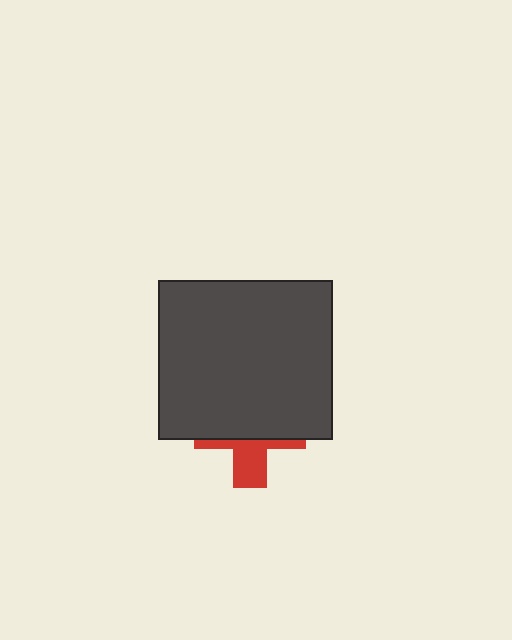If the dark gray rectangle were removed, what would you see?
You would see the complete red cross.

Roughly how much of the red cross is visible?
A small part of it is visible (roughly 37%).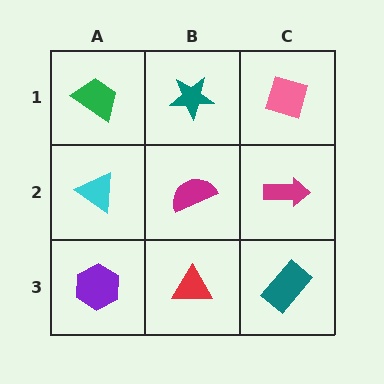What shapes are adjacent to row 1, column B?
A magenta semicircle (row 2, column B), a green trapezoid (row 1, column A), a pink diamond (row 1, column C).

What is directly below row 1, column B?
A magenta semicircle.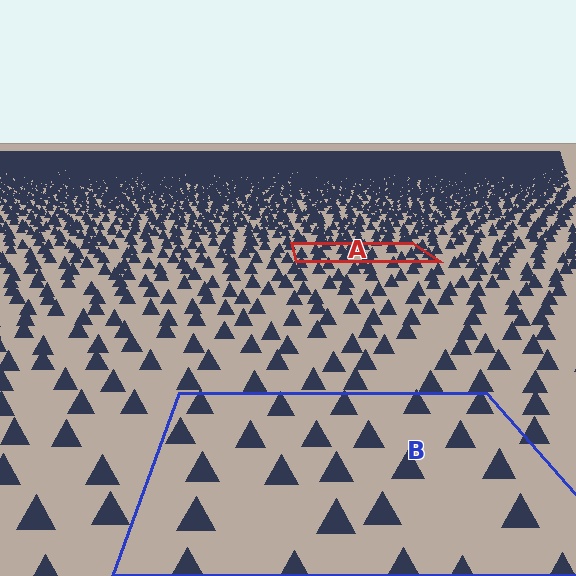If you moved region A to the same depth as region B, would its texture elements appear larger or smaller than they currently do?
They would appear larger. At a closer depth, the same texture elements are projected at a bigger on-screen size.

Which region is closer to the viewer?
Region B is closer. The texture elements there are larger and more spread out.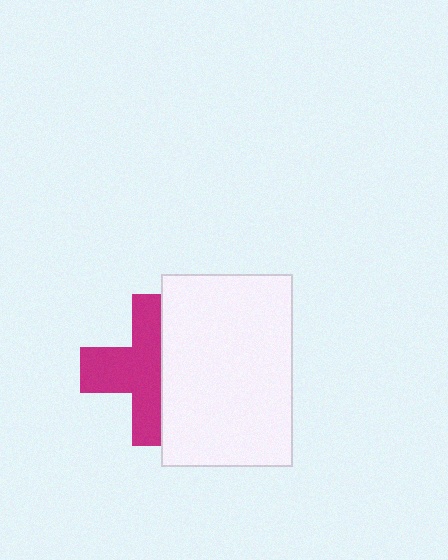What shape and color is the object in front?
The object in front is a white rectangle.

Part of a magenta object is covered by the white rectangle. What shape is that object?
It is a cross.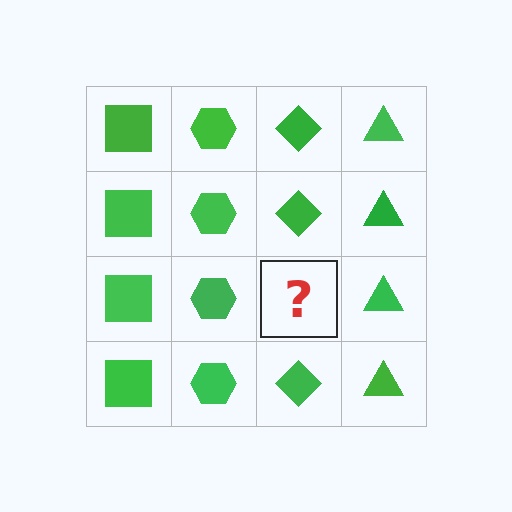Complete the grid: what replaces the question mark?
The question mark should be replaced with a green diamond.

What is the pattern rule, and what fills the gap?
The rule is that each column has a consistent shape. The gap should be filled with a green diamond.